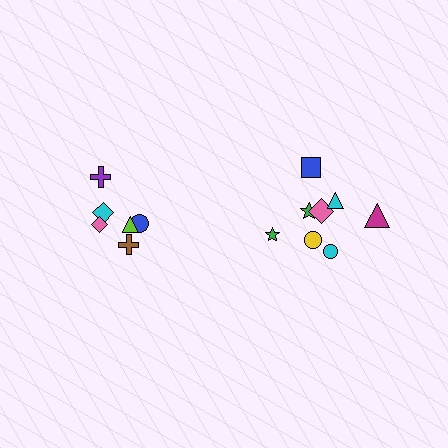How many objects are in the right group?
There are 8 objects.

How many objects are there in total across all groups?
There are 14 objects.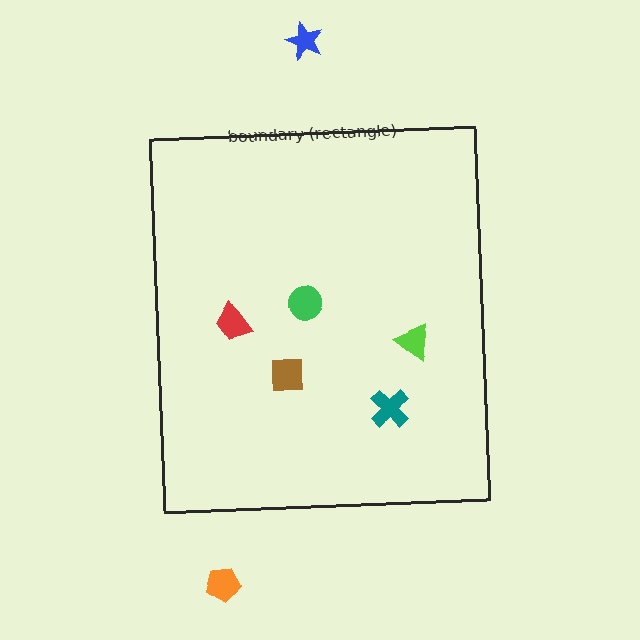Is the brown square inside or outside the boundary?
Inside.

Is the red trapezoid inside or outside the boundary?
Inside.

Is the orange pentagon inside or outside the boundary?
Outside.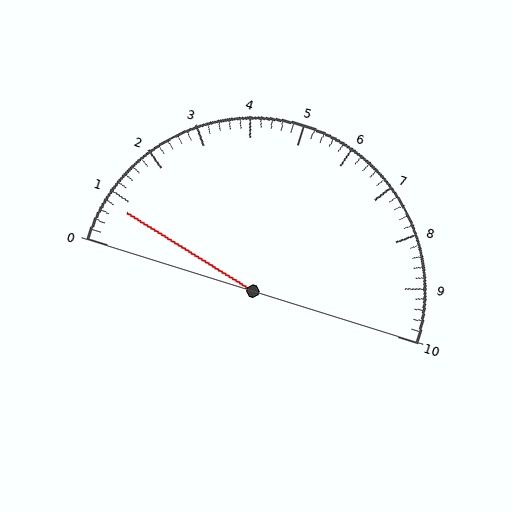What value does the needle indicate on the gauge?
The needle indicates approximately 0.8.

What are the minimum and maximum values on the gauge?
The gauge ranges from 0 to 10.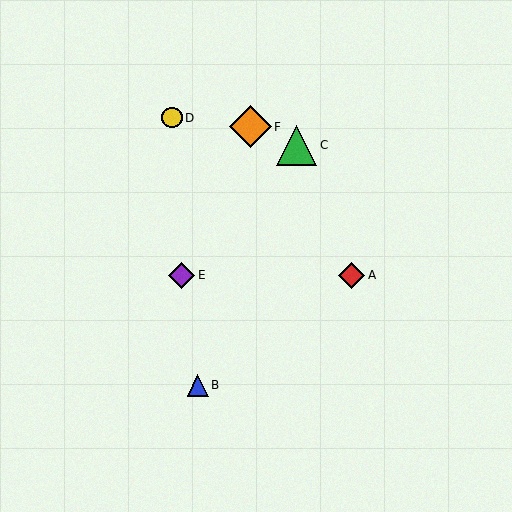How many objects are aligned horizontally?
2 objects (A, E) are aligned horizontally.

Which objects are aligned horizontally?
Objects A, E are aligned horizontally.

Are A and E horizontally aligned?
Yes, both are at y≈275.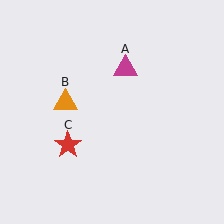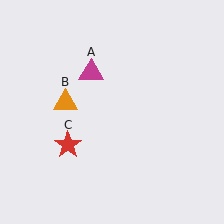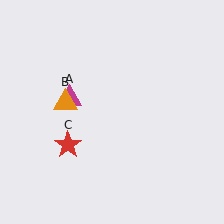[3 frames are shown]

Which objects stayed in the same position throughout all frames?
Orange triangle (object B) and red star (object C) remained stationary.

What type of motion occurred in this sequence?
The magenta triangle (object A) rotated counterclockwise around the center of the scene.